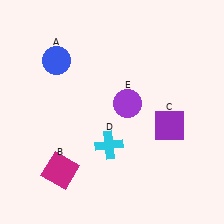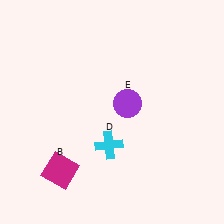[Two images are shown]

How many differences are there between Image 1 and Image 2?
There are 2 differences between the two images.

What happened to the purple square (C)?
The purple square (C) was removed in Image 2. It was in the bottom-right area of Image 1.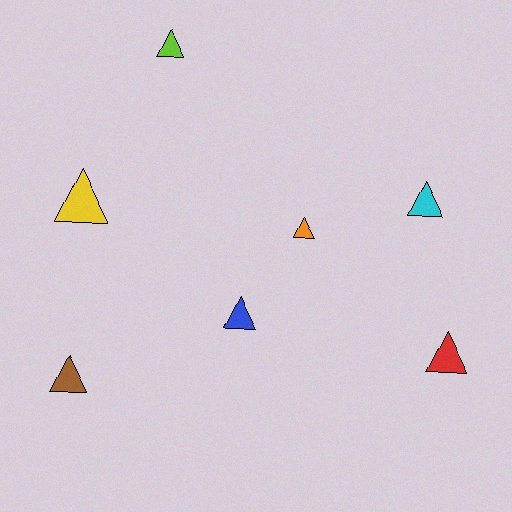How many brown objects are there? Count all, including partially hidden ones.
There is 1 brown object.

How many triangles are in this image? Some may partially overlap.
There are 7 triangles.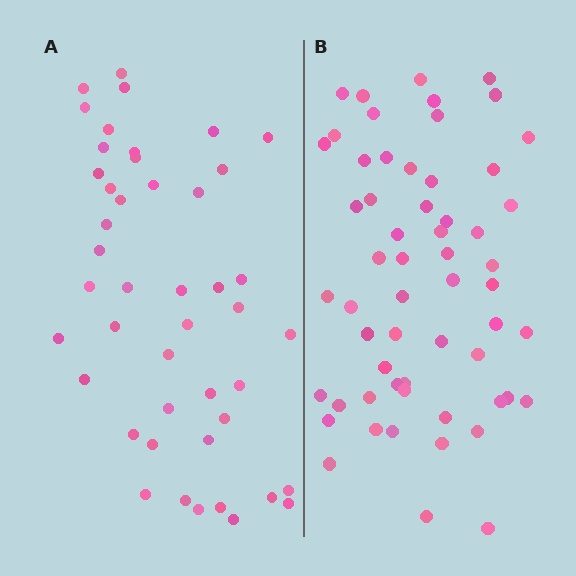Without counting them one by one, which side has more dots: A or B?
Region B (the right region) has more dots.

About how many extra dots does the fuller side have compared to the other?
Region B has approximately 15 more dots than region A.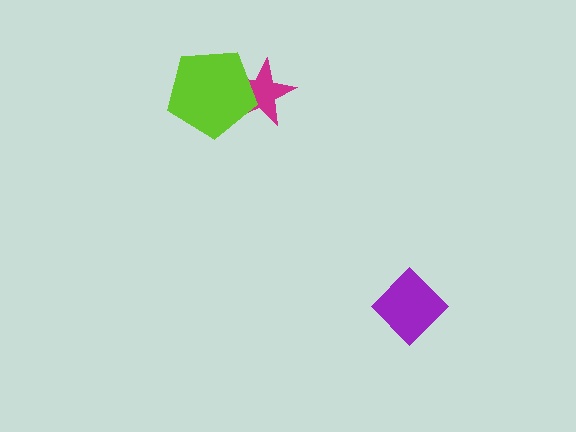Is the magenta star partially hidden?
Yes, it is partially covered by another shape.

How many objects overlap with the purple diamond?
0 objects overlap with the purple diamond.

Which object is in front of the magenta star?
The lime pentagon is in front of the magenta star.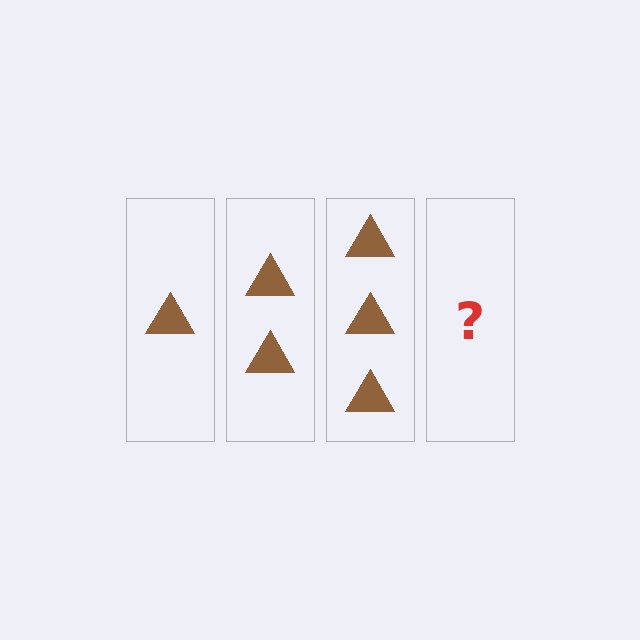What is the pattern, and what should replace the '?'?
The pattern is that each step adds one more triangle. The '?' should be 4 triangles.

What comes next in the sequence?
The next element should be 4 triangles.